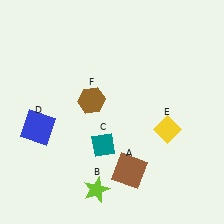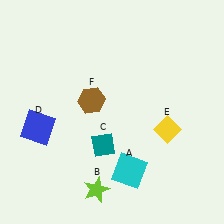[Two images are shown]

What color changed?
The square (A) changed from brown in Image 1 to cyan in Image 2.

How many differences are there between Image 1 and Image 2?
There is 1 difference between the two images.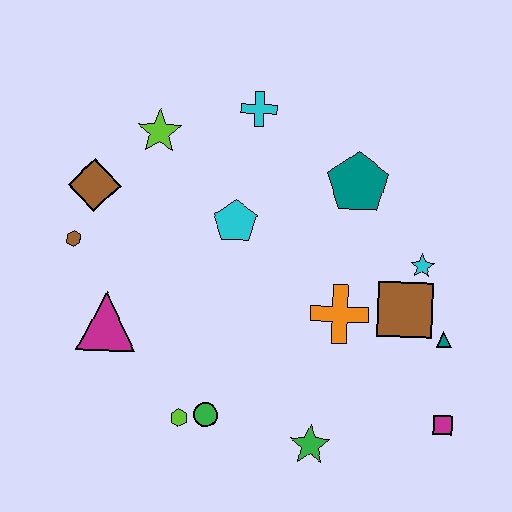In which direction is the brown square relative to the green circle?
The brown square is to the right of the green circle.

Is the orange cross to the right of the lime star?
Yes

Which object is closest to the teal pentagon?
The cyan star is closest to the teal pentagon.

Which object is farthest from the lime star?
The magenta square is farthest from the lime star.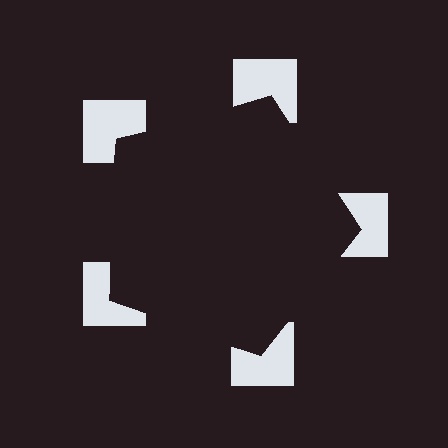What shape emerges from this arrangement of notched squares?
An illusory pentagon — its edges are inferred from the aligned wedge cuts in the notched squares, not physically drawn.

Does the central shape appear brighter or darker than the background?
It typically appears slightly darker than the background, even though no actual brightness change is drawn.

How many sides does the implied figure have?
5 sides.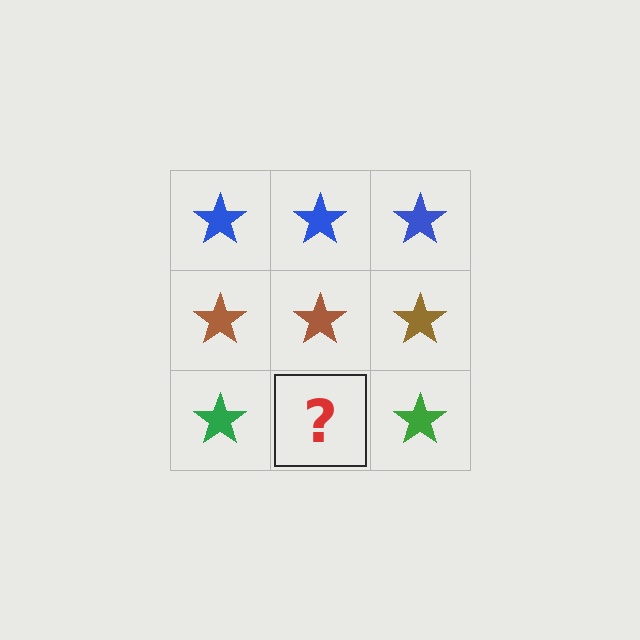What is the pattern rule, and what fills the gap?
The rule is that each row has a consistent color. The gap should be filled with a green star.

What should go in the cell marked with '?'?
The missing cell should contain a green star.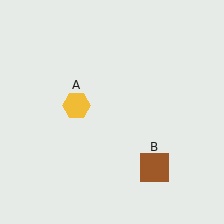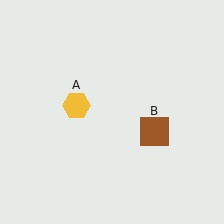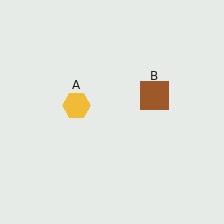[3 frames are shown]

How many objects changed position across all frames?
1 object changed position: brown square (object B).